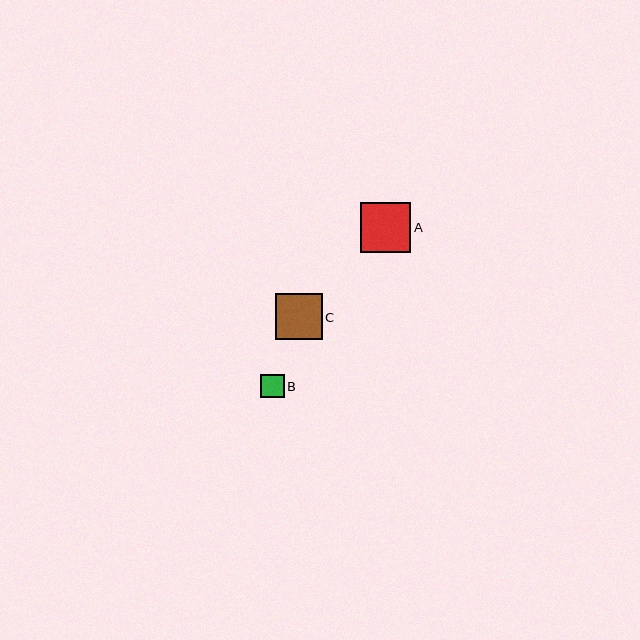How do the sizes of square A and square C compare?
Square A and square C are approximately the same size.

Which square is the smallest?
Square B is the smallest with a size of approximately 23 pixels.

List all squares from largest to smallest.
From largest to smallest: A, C, B.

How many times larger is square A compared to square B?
Square A is approximately 2.1 times the size of square B.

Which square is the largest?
Square A is the largest with a size of approximately 50 pixels.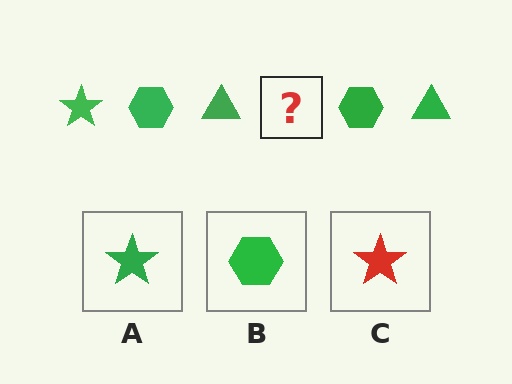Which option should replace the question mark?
Option A.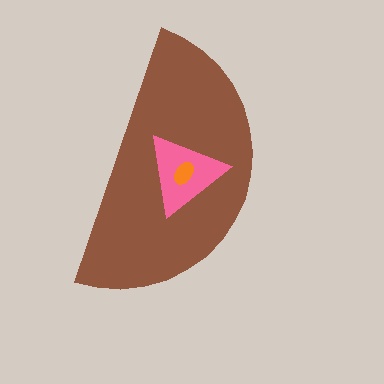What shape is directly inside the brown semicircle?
The pink triangle.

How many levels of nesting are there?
3.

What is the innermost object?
The orange ellipse.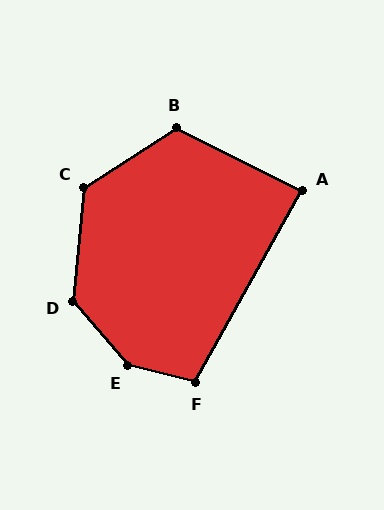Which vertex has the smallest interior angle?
A, at approximately 87 degrees.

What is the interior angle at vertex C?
Approximately 128 degrees (obtuse).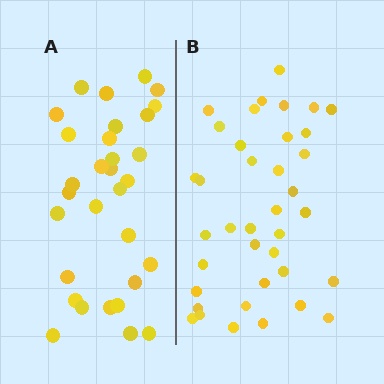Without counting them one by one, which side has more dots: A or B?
Region B (the right region) has more dots.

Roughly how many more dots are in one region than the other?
Region B has roughly 8 or so more dots than region A.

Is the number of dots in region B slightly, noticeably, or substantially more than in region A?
Region B has only slightly more — the two regions are fairly close. The ratio is roughly 1.2 to 1.